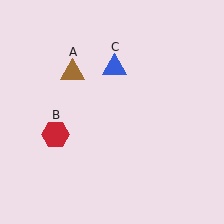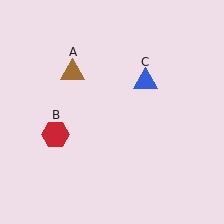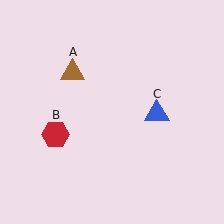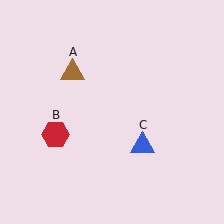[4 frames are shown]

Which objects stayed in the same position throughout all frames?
Brown triangle (object A) and red hexagon (object B) remained stationary.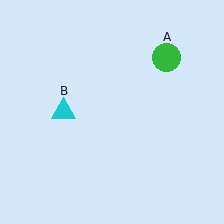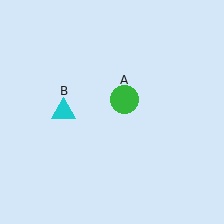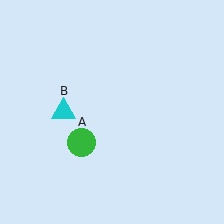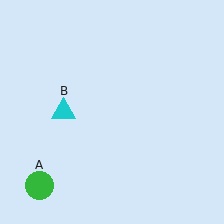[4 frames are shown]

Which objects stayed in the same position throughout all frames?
Cyan triangle (object B) remained stationary.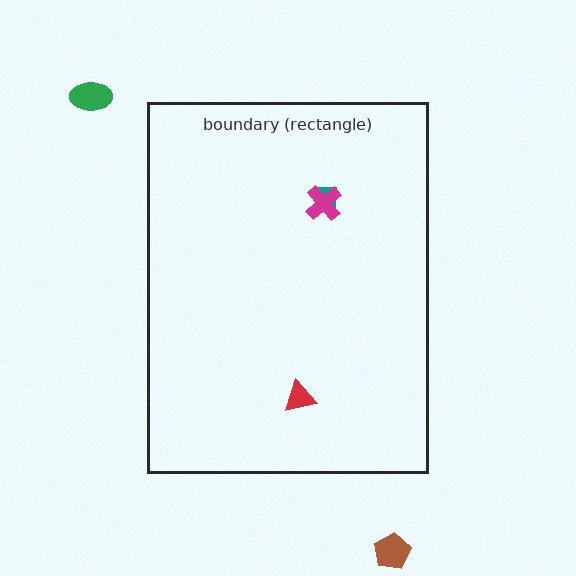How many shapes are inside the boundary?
3 inside, 2 outside.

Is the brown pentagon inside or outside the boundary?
Outside.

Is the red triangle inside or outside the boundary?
Inside.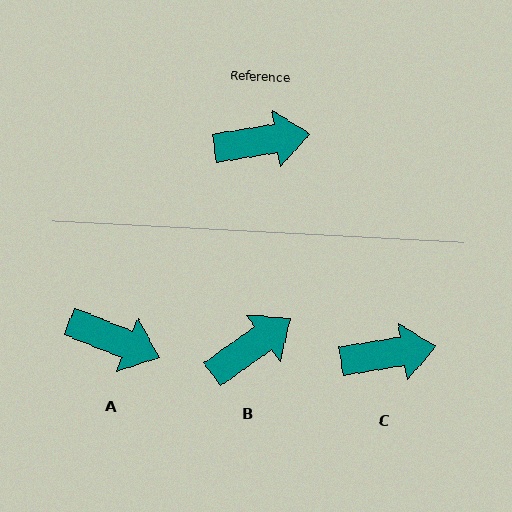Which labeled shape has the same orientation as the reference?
C.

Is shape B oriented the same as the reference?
No, it is off by about 27 degrees.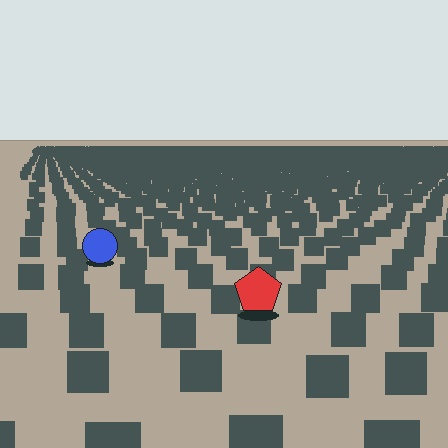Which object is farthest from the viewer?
The blue circle is farthest from the viewer. It appears smaller and the ground texture around it is denser.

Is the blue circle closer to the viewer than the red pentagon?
No. The red pentagon is closer — you can tell from the texture gradient: the ground texture is coarser near it.